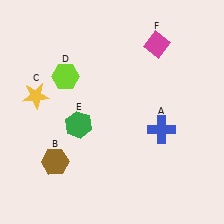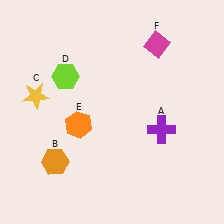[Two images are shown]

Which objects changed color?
A changed from blue to purple. B changed from brown to orange. E changed from green to orange.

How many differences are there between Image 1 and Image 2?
There are 3 differences between the two images.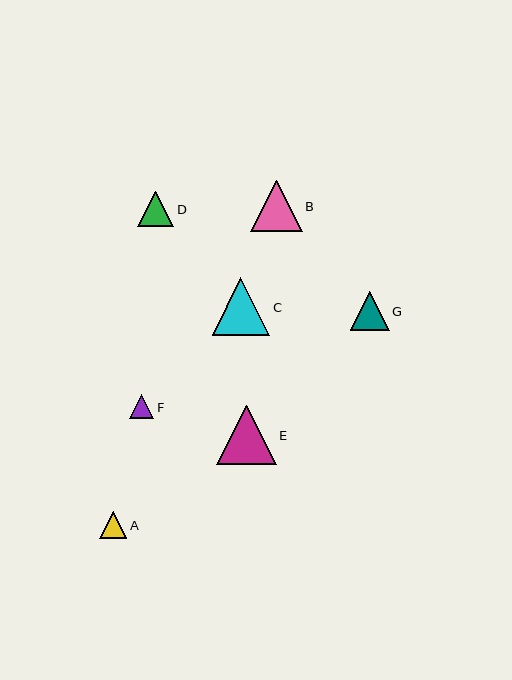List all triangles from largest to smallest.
From largest to smallest: E, C, B, G, D, A, F.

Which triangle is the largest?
Triangle E is the largest with a size of approximately 59 pixels.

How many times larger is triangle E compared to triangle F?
Triangle E is approximately 2.5 times the size of triangle F.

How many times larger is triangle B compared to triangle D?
Triangle B is approximately 1.4 times the size of triangle D.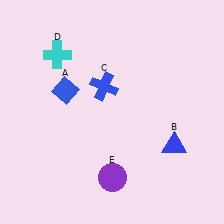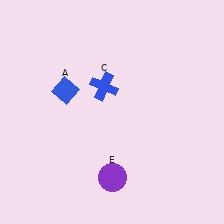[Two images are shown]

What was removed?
The blue triangle (B), the cyan cross (D) were removed in Image 2.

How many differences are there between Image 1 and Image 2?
There are 2 differences between the two images.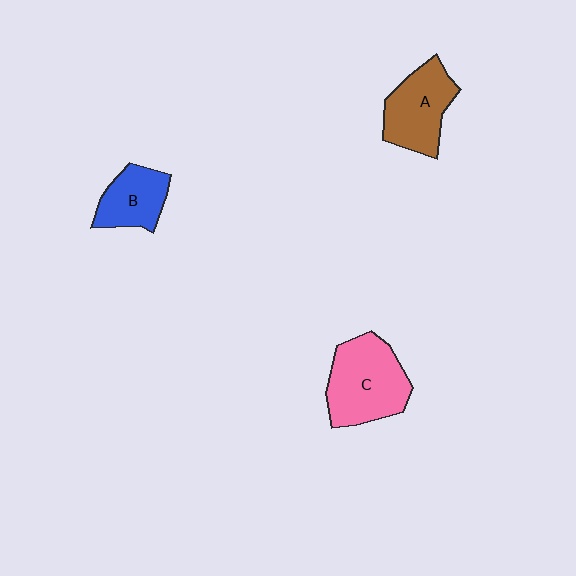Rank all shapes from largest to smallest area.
From largest to smallest: C (pink), A (brown), B (blue).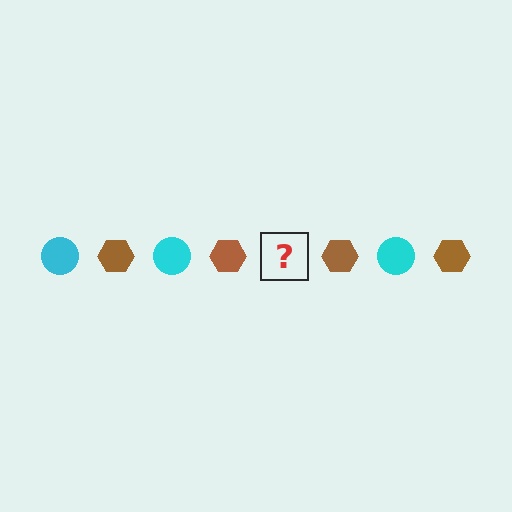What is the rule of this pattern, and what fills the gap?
The rule is that the pattern alternates between cyan circle and brown hexagon. The gap should be filled with a cyan circle.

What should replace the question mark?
The question mark should be replaced with a cyan circle.